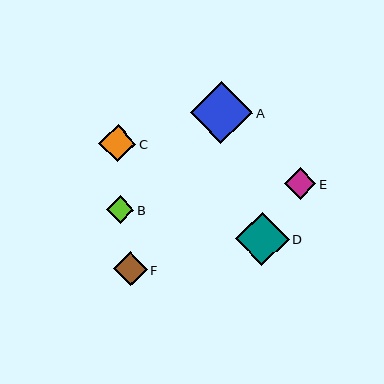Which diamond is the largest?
Diamond A is the largest with a size of approximately 62 pixels.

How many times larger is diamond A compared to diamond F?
Diamond A is approximately 1.8 times the size of diamond F.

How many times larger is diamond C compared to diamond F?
Diamond C is approximately 1.1 times the size of diamond F.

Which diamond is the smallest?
Diamond B is the smallest with a size of approximately 28 pixels.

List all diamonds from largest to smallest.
From largest to smallest: A, D, C, F, E, B.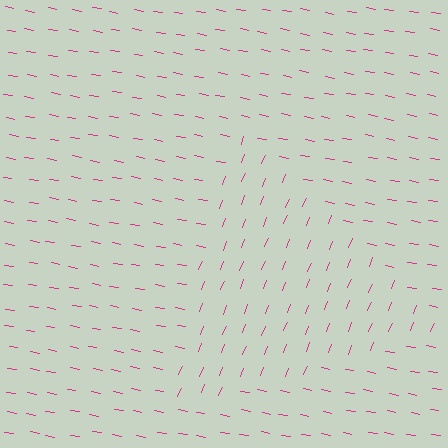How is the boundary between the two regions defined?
The boundary is defined purely by a change in line orientation (approximately 78 degrees difference). All lines are the same color and thickness.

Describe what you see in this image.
The image is filled with small magenta line segments. A triangle region in the image has lines oriented differently from the surrounding lines, creating a visible texture boundary.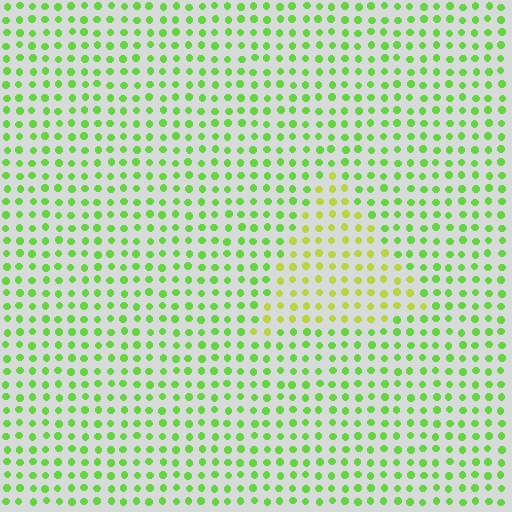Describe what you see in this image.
The image is filled with small lime elements in a uniform arrangement. A triangle-shaped region is visible where the elements are tinted to a slightly different hue, forming a subtle color boundary.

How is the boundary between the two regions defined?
The boundary is defined purely by a slight shift in hue (about 35 degrees). Spacing, size, and orientation are identical on both sides.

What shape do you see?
I see a triangle.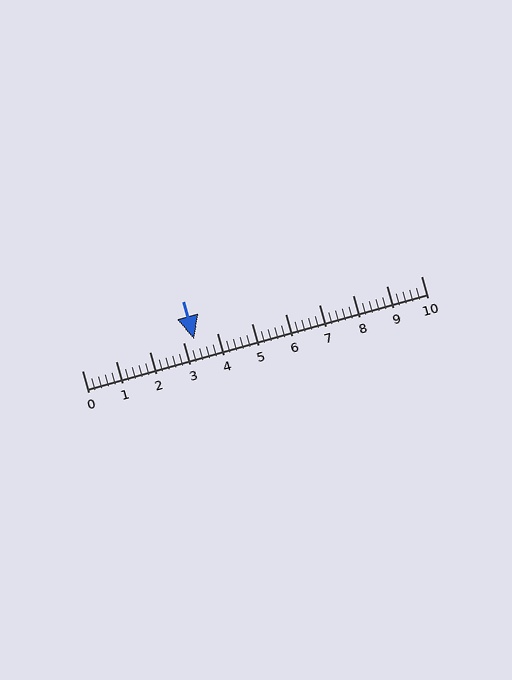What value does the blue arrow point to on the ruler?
The blue arrow points to approximately 3.3.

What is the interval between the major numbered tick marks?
The major tick marks are spaced 1 units apart.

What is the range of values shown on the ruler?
The ruler shows values from 0 to 10.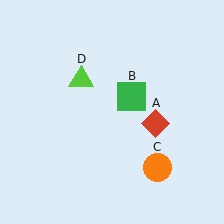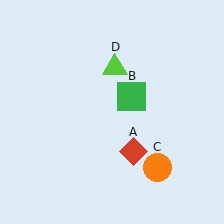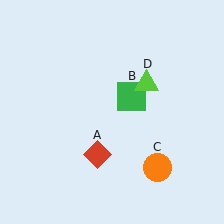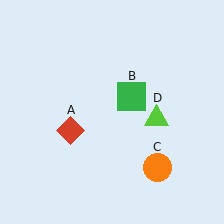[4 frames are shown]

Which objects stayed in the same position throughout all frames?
Green square (object B) and orange circle (object C) remained stationary.